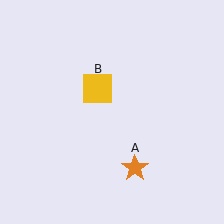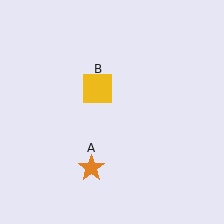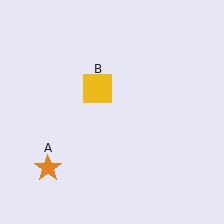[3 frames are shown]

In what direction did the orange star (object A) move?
The orange star (object A) moved left.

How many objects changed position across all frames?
1 object changed position: orange star (object A).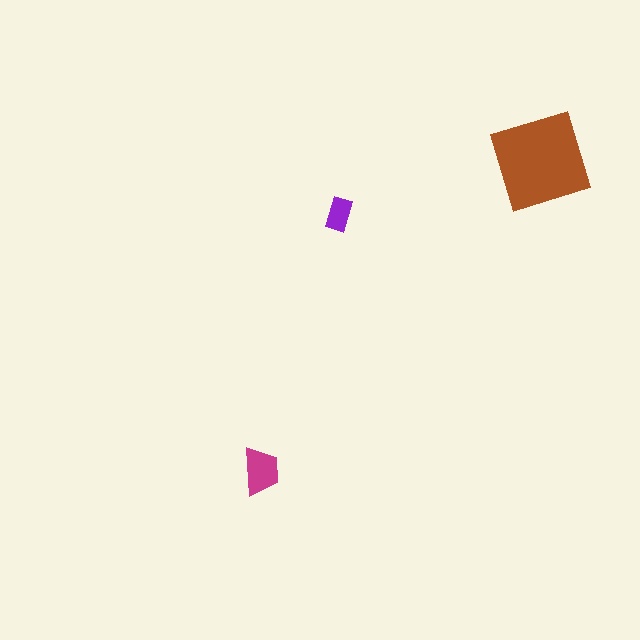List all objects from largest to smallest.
The brown diamond, the magenta trapezoid, the purple rectangle.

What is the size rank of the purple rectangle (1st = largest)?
3rd.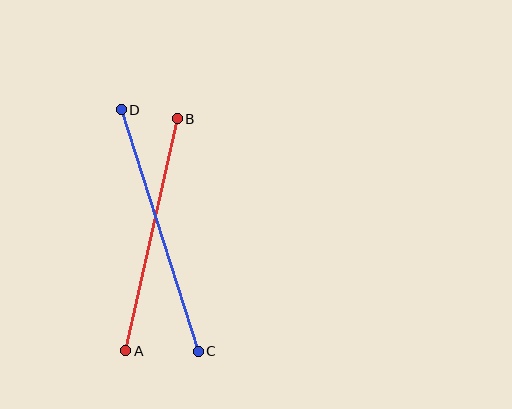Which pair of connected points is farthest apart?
Points C and D are farthest apart.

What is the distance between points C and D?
The distance is approximately 253 pixels.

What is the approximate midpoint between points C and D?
The midpoint is at approximately (160, 230) pixels.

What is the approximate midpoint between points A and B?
The midpoint is at approximately (152, 235) pixels.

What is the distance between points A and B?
The distance is approximately 238 pixels.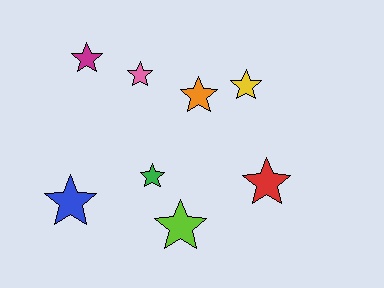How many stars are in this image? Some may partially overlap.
There are 8 stars.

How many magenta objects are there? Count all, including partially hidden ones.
There is 1 magenta object.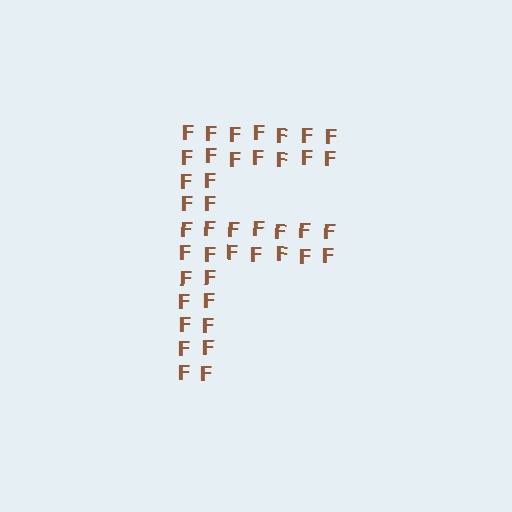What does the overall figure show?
The overall figure shows the letter F.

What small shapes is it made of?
It is made of small letter F's.